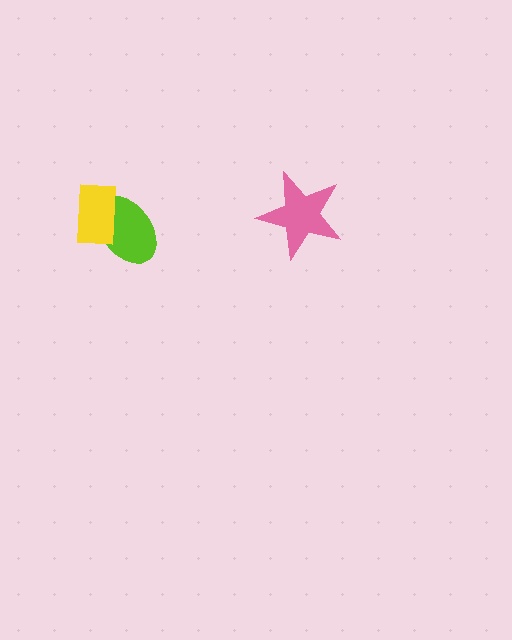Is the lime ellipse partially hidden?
Yes, it is partially covered by another shape.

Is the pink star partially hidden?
No, no other shape covers it.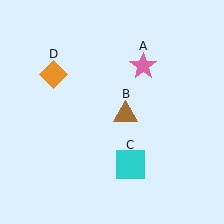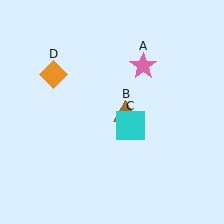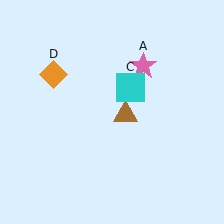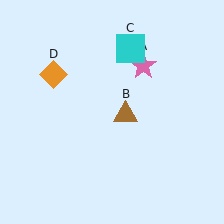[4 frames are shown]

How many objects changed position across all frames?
1 object changed position: cyan square (object C).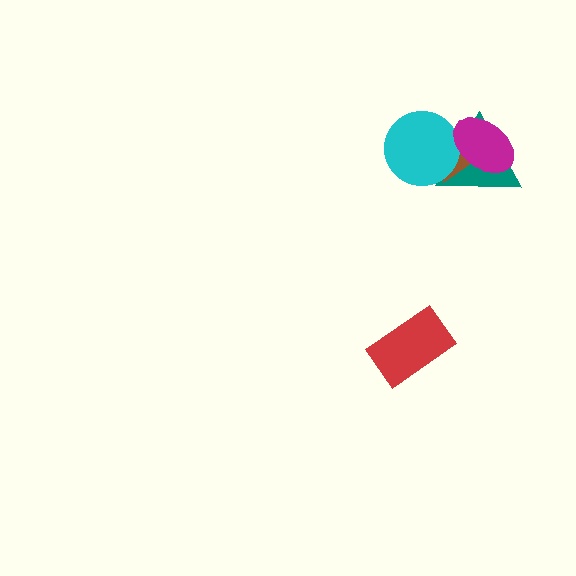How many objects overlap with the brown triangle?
3 objects overlap with the brown triangle.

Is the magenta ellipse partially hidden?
No, no other shape covers it.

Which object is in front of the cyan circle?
The magenta ellipse is in front of the cyan circle.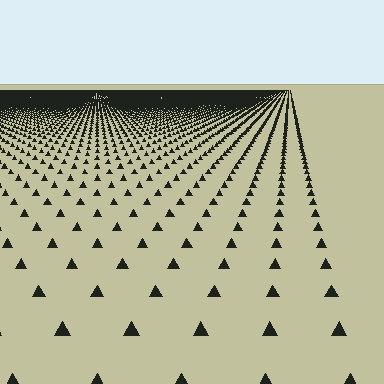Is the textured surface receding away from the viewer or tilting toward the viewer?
The surface is receding away from the viewer. Texture elements get smaller and denser toward the top.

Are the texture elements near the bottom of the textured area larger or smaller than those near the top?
Larger. Near the bottom, elements are closer to the viewer and appear at a bigger on-screen size.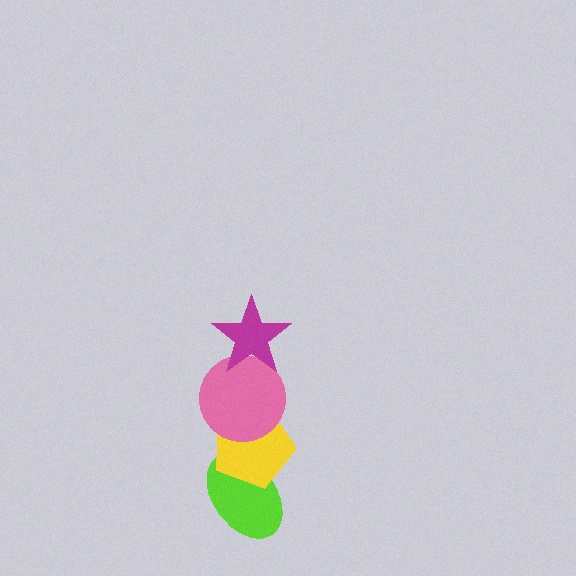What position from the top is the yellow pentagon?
The yellow pentagon is 3rd from the top.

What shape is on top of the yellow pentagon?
The pink circle is on top of the yellow pentagon.